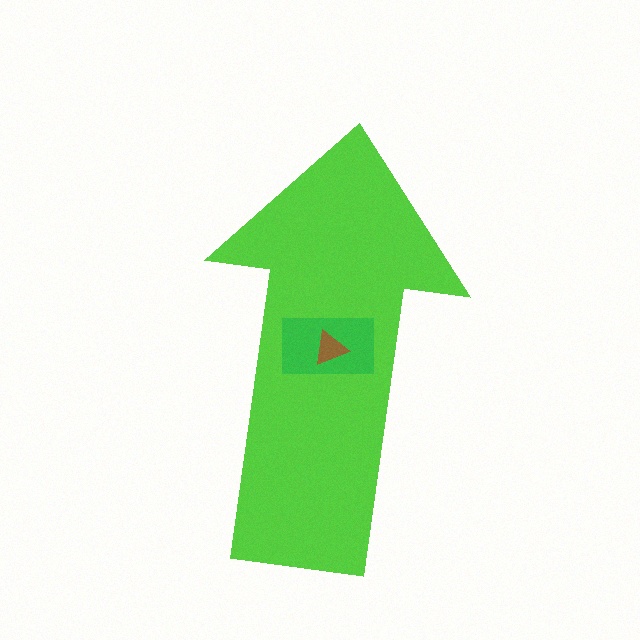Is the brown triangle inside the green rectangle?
Yes.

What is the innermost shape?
The brown triangle.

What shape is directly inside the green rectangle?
The brown triangle.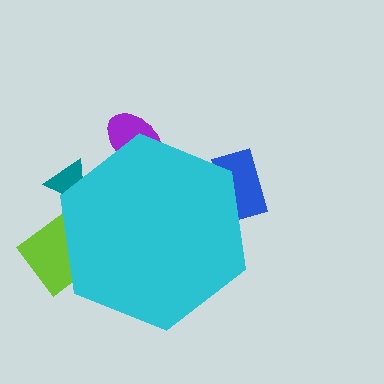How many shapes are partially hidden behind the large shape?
4 shapes are partially hidden.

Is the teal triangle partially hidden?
Yes, the teal triangle is partially hidden behind the cyan hexagon.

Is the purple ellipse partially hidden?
Yes, the purple ellipse is partially hidden behind the cyan hexagon.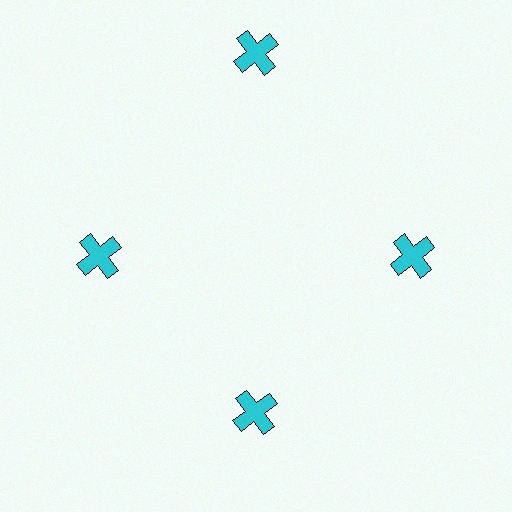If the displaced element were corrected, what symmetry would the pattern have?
It would have 4-fold rotational symmetry — the pattern would map onto itself every 90 degrees.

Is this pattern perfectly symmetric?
No. The 4 cyan crosses are arranged in a ring, but one element near the 12 o'clock position is pushed outward from the center, breaking the 4-fold rotational symmetry.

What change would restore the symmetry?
The symmetry would be restored by moving it inward, back onto the ring so that all 4 crosses sit at equal angles and equal distance from the center.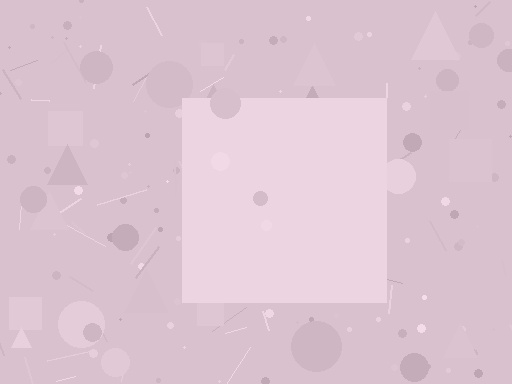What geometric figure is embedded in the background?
A square is embedded in the background.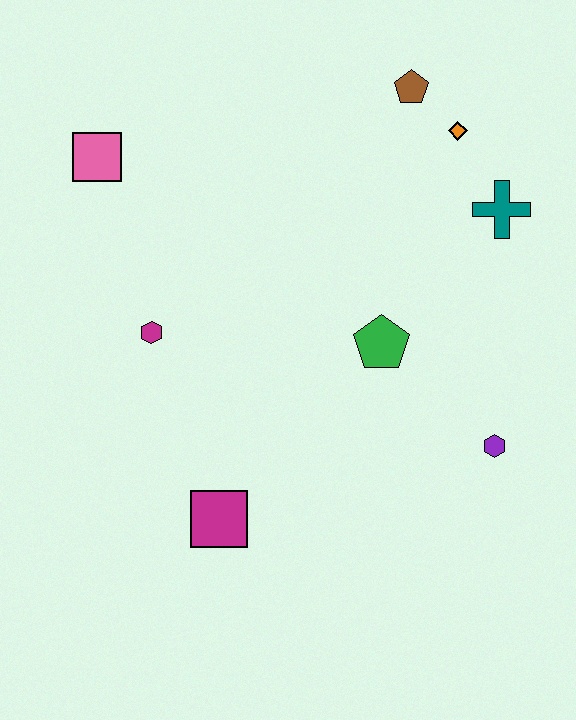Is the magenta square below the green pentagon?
Yes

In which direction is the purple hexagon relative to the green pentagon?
The purple hexagon is to the right of the green pentagon.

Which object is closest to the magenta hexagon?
The pink square is closest to the magenta hexagon.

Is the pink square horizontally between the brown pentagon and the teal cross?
No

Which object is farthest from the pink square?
The purple hexagon is farthest from the pink square.